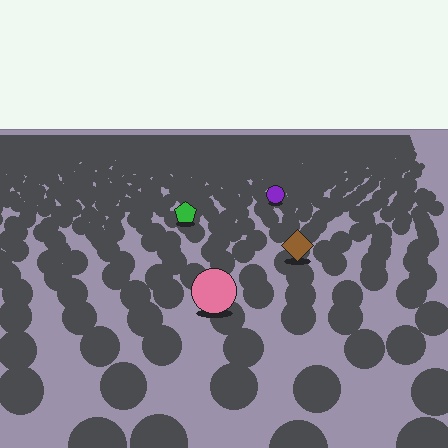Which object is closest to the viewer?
The pink circle is closest. The texture marks near it are larger and more spread out.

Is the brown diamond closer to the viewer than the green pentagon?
Yes. The brown diamond is closer — you can tell from the texture gradient: the ground texture is coarser near it.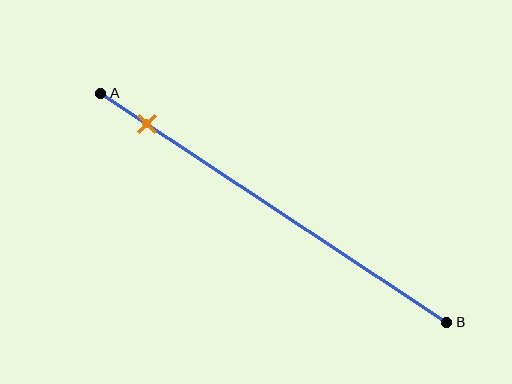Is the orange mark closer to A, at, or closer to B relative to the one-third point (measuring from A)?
The orange mark is closer to point A than the one-third point of segment AB.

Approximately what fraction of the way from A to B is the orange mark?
The orange mark is approximately 15% of the way from A to B.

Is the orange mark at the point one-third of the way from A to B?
No, the mark is at about 15% from A, not at the 33% one-third point.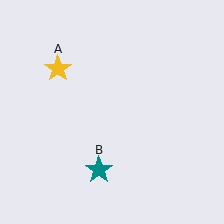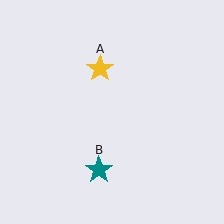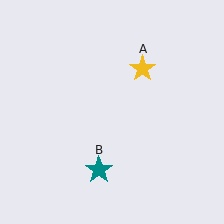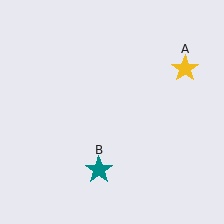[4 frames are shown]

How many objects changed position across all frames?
1 object changed position: yellow star (object A).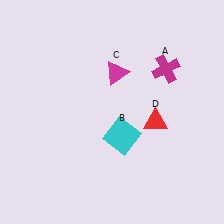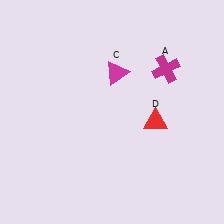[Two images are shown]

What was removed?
The cyan square (B) was removed in Image 2.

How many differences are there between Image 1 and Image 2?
There is 1 difference between the two images.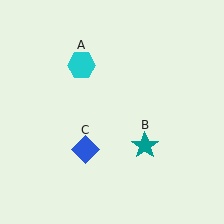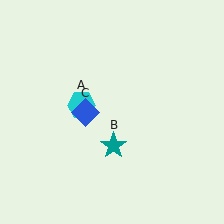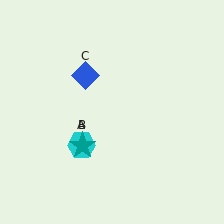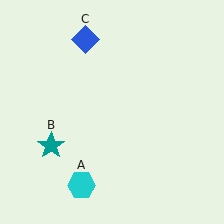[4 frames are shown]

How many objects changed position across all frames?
3 objects changed position: cyan hexagon (object A), teal star (object B), blue diamond (object C).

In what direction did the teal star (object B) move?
The teal star (object B) moved left.